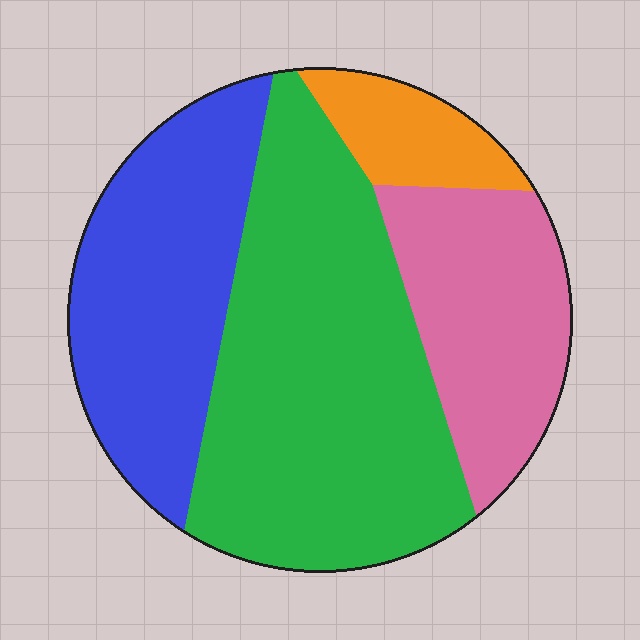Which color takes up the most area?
Green, at roughly 45%.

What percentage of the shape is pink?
Pink covers 21% of the shape.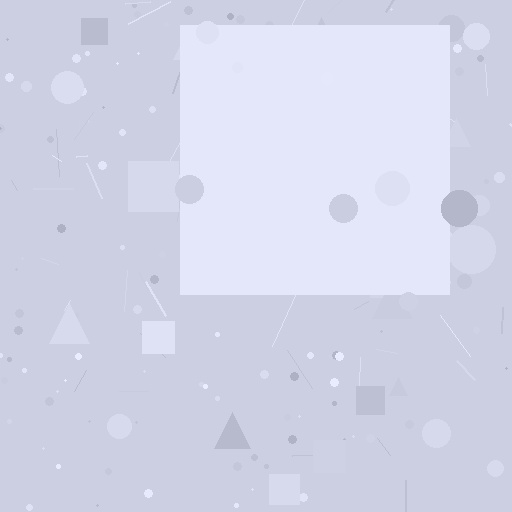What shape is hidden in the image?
A square is hidden in the image.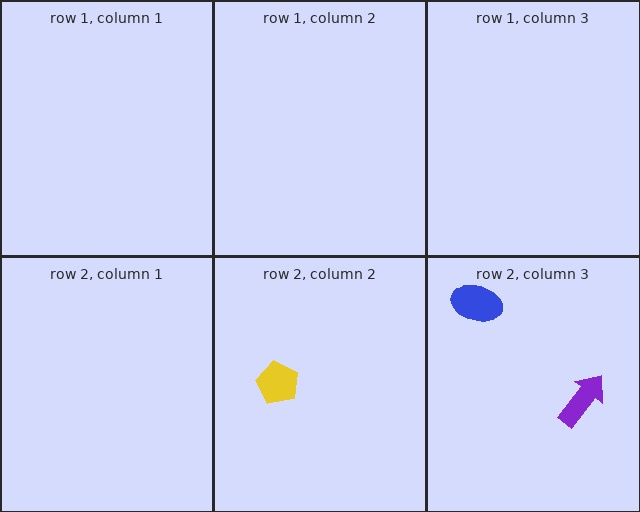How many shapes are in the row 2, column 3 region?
2.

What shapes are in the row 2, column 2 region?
The yellow pentagon.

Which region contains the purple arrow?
The row 2, column 3 region.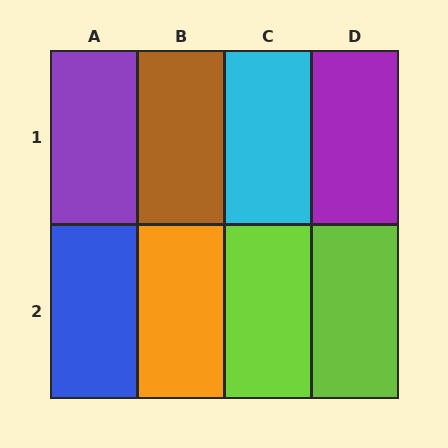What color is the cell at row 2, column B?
Orange.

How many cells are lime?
2 cells are lime.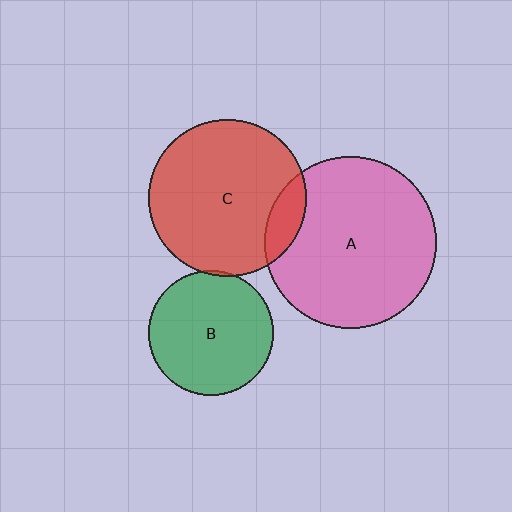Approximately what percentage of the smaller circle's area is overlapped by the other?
Approximately 5%.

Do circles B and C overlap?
Yes.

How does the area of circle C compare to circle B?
Approximately 1.6 times.